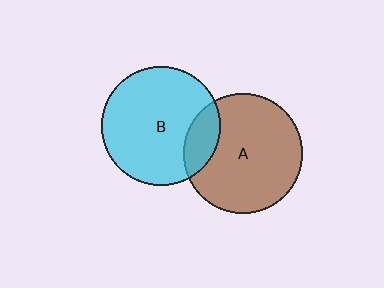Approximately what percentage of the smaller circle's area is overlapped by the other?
Approximately 15%.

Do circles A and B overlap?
Yes.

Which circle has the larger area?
Circle A (brown).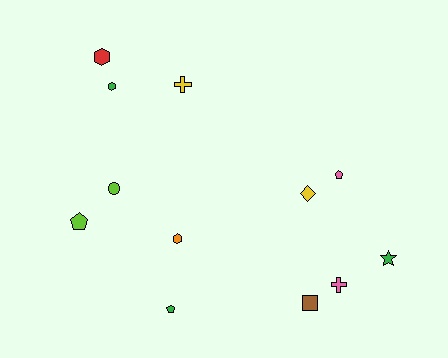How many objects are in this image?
There are 12 objects.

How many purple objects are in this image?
There are no purple objects.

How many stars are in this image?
There is 1 star.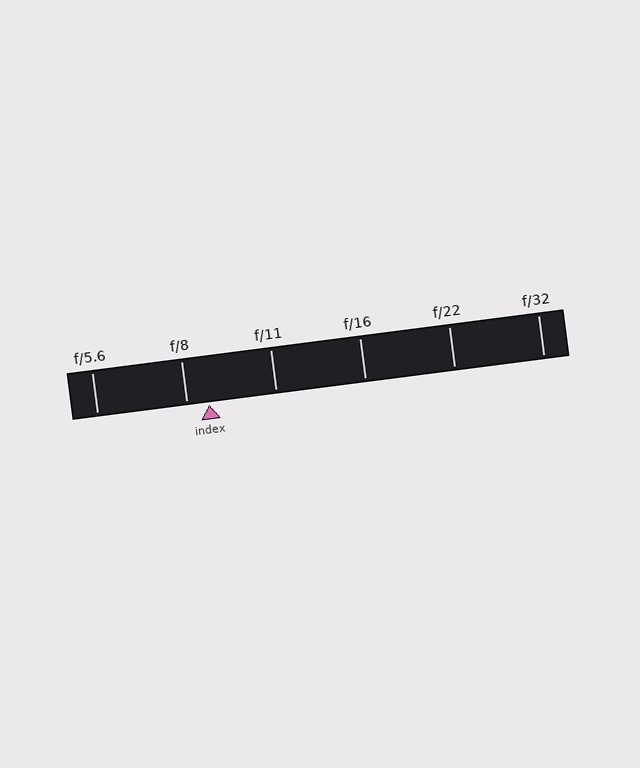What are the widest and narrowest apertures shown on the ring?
The widest aperture shown is f/5.6 and the narrowest is f/32.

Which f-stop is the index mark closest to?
The index mark is closest to f/8.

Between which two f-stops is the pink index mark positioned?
The index mark is between f/8 and f/11.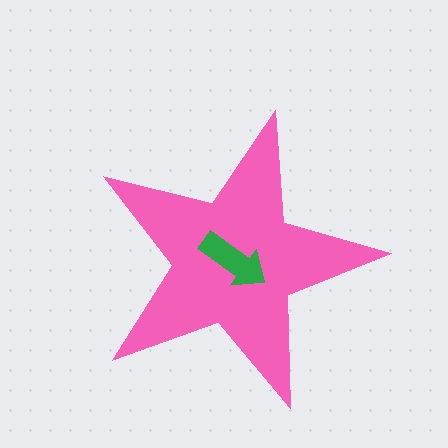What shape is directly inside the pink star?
The green arrow.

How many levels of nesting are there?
2.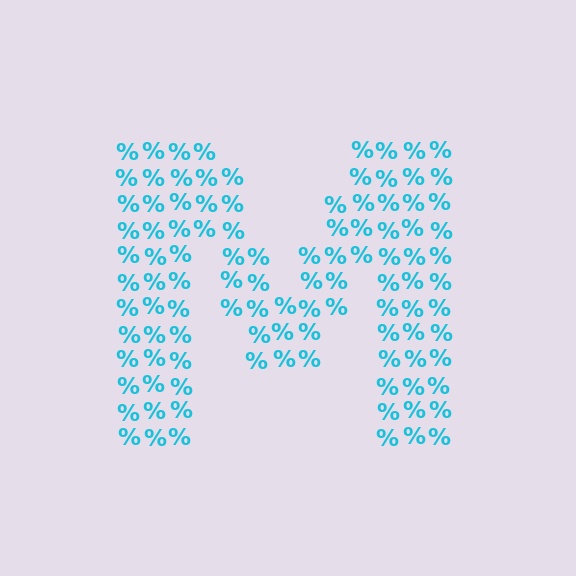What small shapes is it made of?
It is made of small percent signs.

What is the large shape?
The large shape is the letter M.